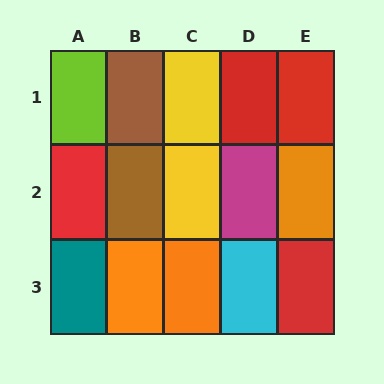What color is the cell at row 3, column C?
Orange.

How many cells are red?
4 cells are red.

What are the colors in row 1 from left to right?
Lime, brown, yellow, red, red.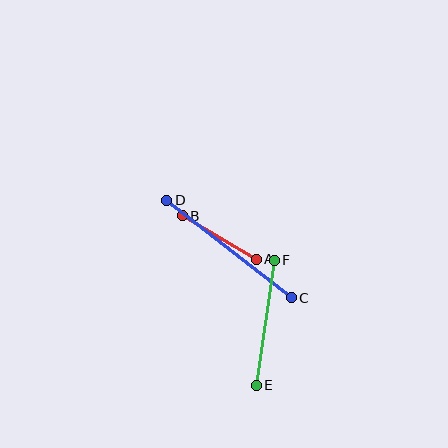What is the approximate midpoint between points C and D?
The midpoint is at approximately (229, 249) pixels.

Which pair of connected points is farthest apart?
Points C and D are farthest apart.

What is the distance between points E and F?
The distance is approximately 126 pixels.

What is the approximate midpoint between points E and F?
The midpoint is at approximately (265, 323) pixels.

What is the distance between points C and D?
The distance is approximately 158 pixels.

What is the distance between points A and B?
The distance is approximately 86 pixels.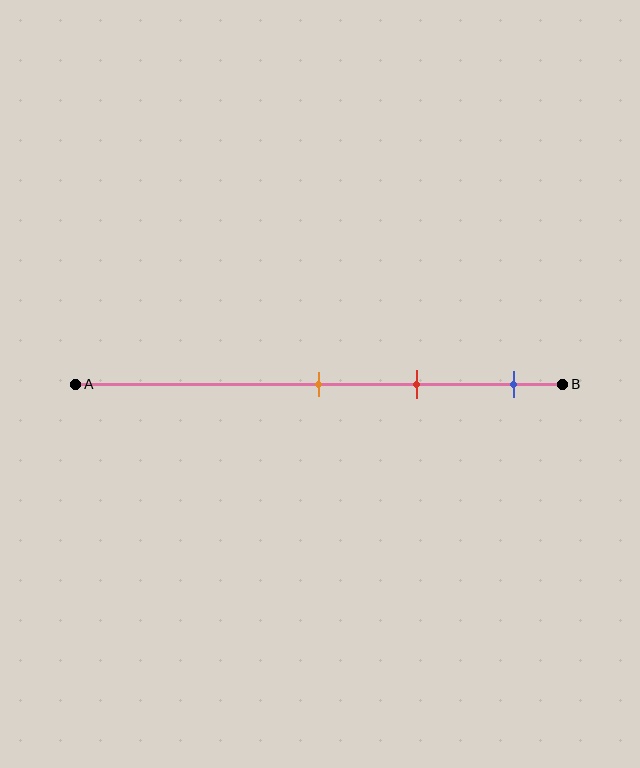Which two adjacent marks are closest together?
The orange and red marks are the closest adjacent pair.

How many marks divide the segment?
There are 3 marks dividing the segment.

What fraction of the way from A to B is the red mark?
The red mark is approximately 70% (0.7) of the way from A to B.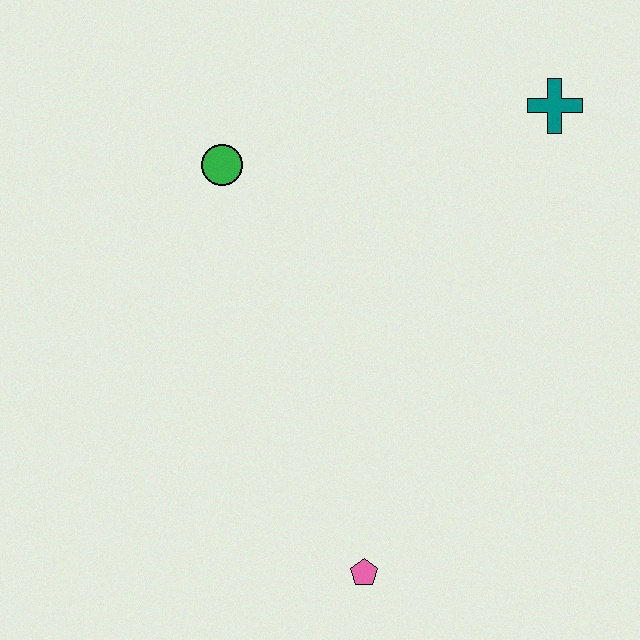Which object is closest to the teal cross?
The green circle is closest to the teal cross.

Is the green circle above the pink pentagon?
Yes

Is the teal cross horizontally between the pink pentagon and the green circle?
No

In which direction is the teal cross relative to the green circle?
The teal cross is to the right of the green circle.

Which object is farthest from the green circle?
The pink pentagon is farthest from the green circle.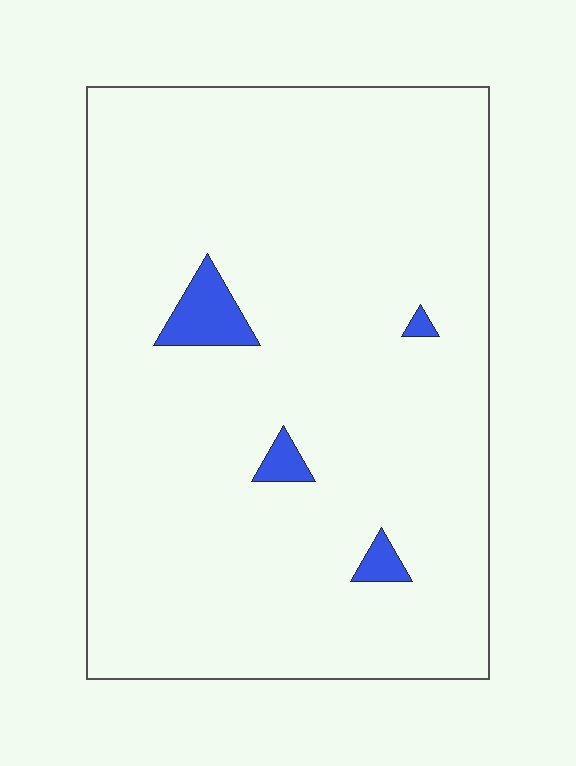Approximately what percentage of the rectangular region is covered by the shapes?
Approximately 5%.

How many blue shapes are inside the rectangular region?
4.